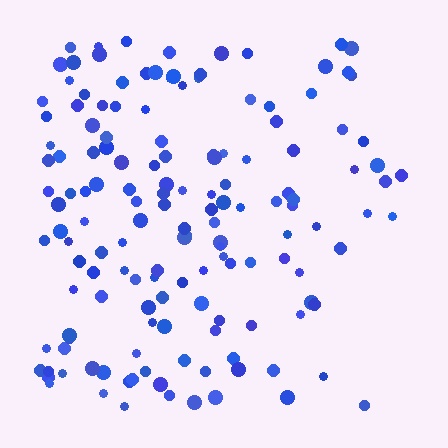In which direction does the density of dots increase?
From right to left, with the left side densest.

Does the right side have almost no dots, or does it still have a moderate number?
Still a moderate number, just noticeably fewer than the left.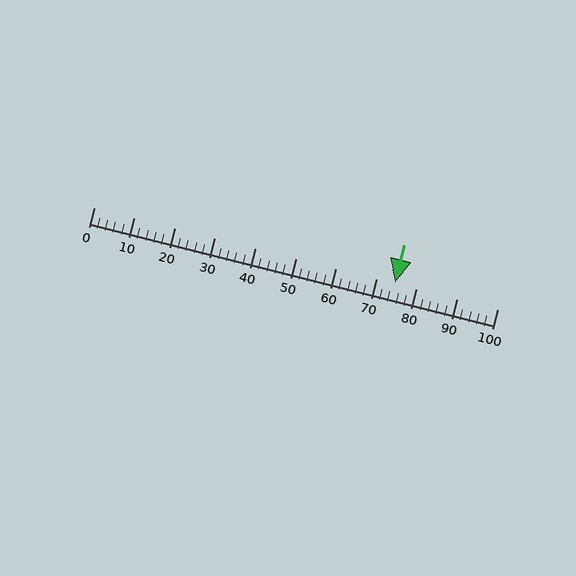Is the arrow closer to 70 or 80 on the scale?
The arrow is closer to 70.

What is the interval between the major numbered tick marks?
The major tick marks are spaced 10 units apart.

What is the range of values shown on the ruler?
The ruler shows values from 0 to 100.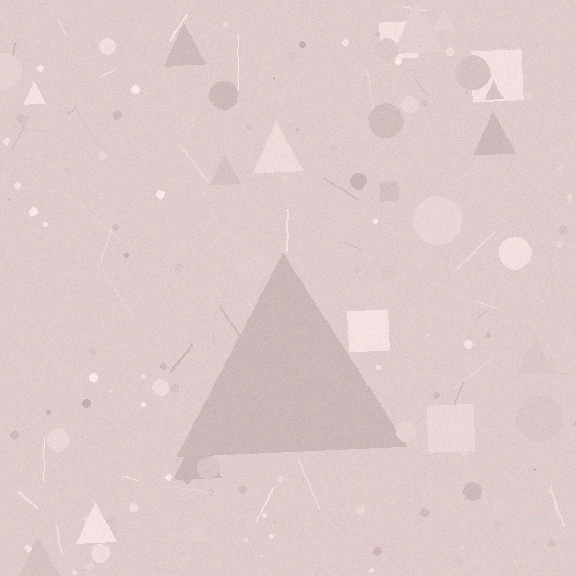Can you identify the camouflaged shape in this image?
The camouflaged shape is a triangle.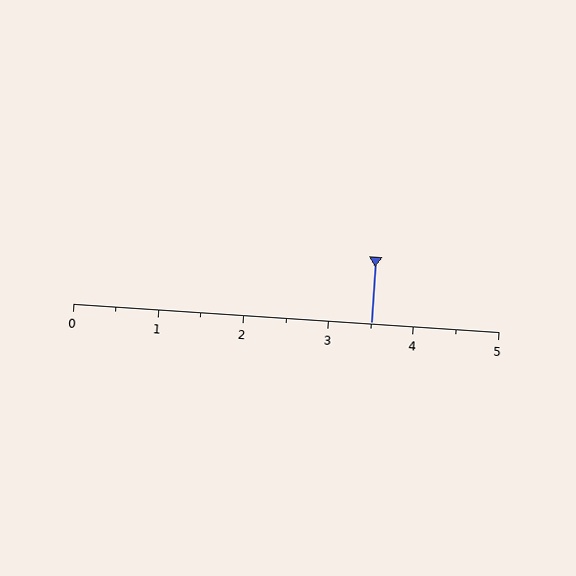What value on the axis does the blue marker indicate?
The marker indicates approximately 3.5.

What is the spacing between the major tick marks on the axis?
The major ticks are spaced 1 apart.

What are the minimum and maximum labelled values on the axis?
The axis runs from 0 to 5.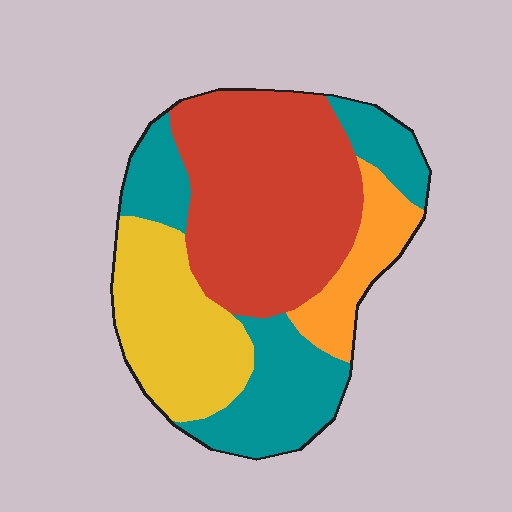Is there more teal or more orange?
Teal.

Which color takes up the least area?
Orange, at roughly 10%.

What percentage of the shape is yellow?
Yellow takes up about one fifth (1/5) of the shape.